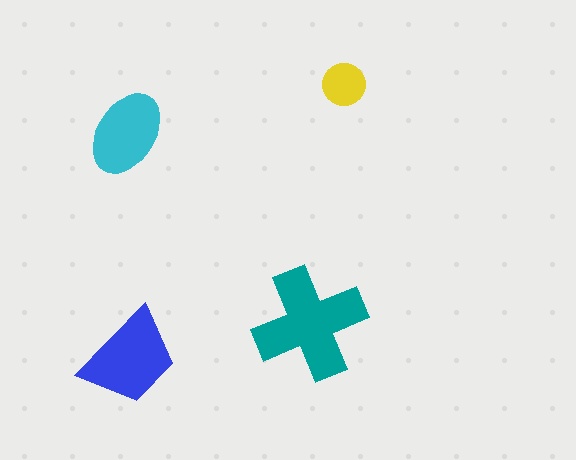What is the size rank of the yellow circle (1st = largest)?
4th.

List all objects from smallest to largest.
The yellow circle, the cyan ellipse, the blue trapezoid, the teal cross.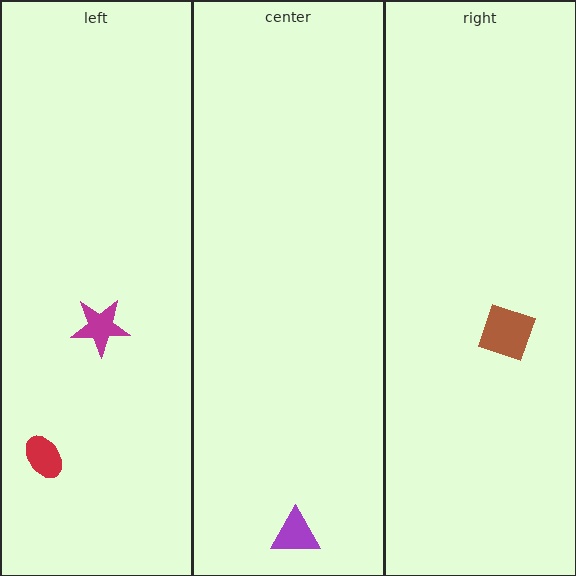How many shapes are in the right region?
1.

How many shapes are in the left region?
2.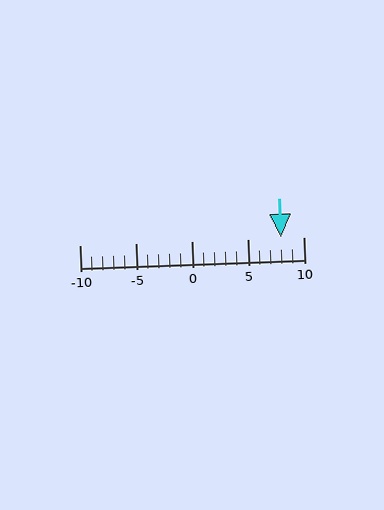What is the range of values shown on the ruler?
The ruler shows values from -10 to 10.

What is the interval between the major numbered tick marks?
The major tick marks are spaced 5 units apart.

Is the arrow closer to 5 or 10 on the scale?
The arrow is closer to 10.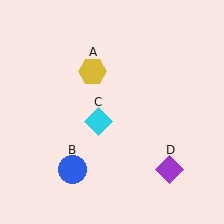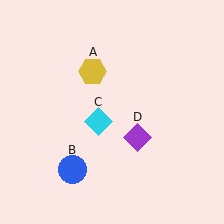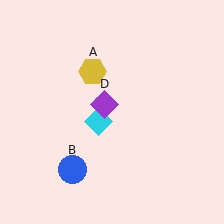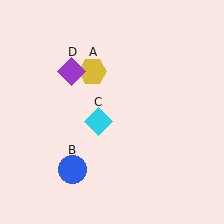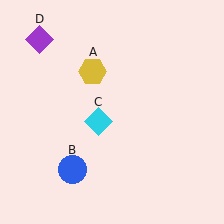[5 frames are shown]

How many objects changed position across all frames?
1 object changed position: purple diamond (object D).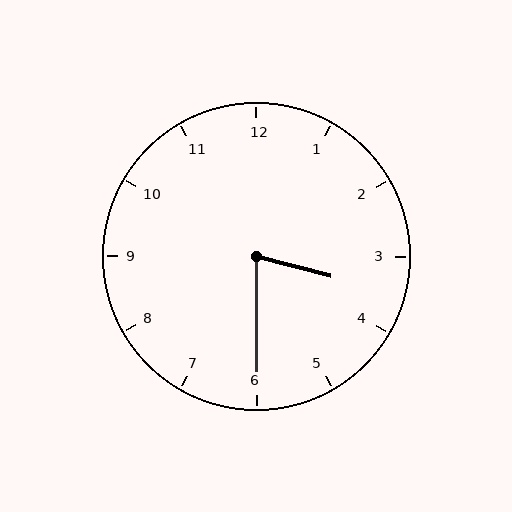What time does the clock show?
3:30.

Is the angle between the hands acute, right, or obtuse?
It is acute.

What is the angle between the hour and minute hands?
Approximately 75 degrees.